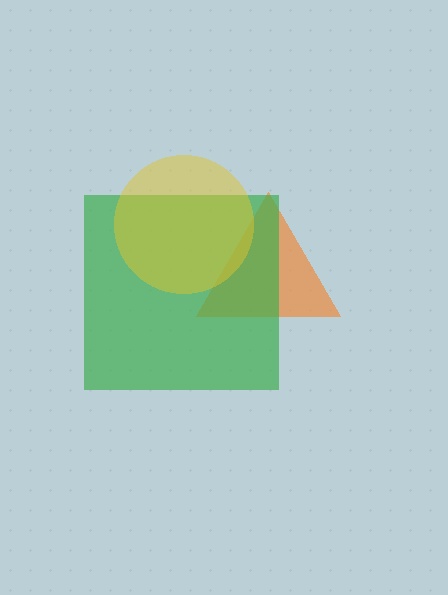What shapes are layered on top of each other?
The layered shapes are: an orange triangle, a green square, a yellow circle.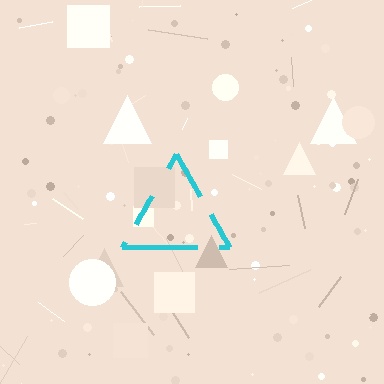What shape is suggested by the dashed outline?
The dashed outline suggests a triangle.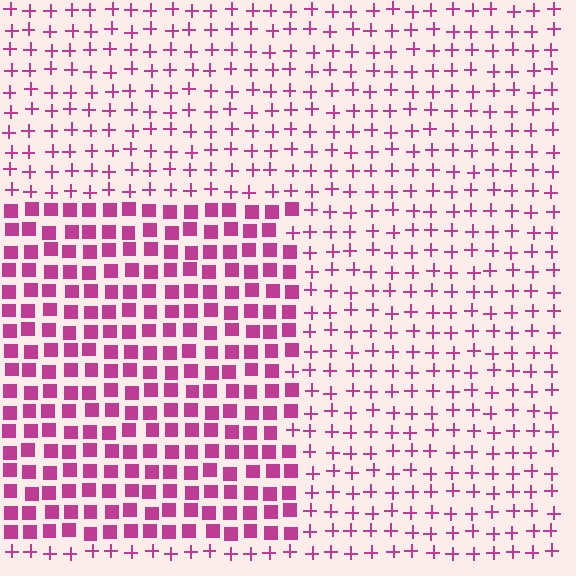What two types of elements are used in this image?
The image uses squares inside the rectangle region and plus signs outside it.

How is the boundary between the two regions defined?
The boundary is defined by a change in element shape: squares inside vs. plus signs outside. All elements share the same color and spacing.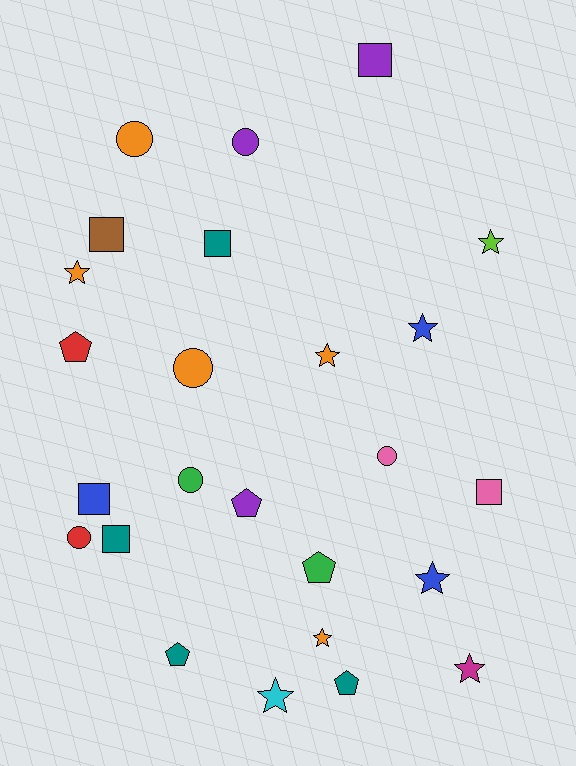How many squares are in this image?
There are 6 squares.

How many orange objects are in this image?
There are 5 orange objects.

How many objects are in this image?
There are 25 objects.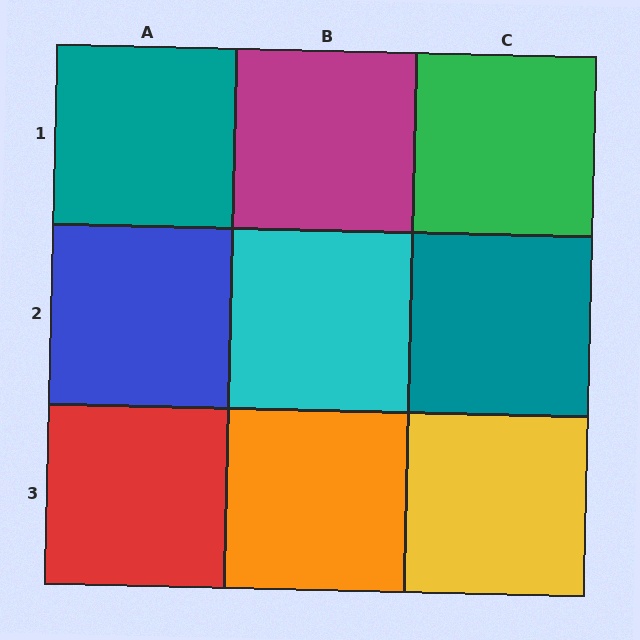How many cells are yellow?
1 cell is yellow.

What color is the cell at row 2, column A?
Blue.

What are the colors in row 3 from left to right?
Red, orange, yellow.